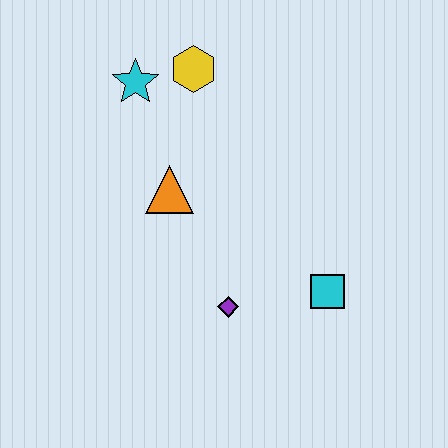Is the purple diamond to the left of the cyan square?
Yes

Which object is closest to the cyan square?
The purple diamond is closest to the cyan square.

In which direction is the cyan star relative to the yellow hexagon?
The cyan star is to the left of the yellow hexagon.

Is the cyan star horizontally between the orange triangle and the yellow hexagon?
No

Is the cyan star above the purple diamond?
Yes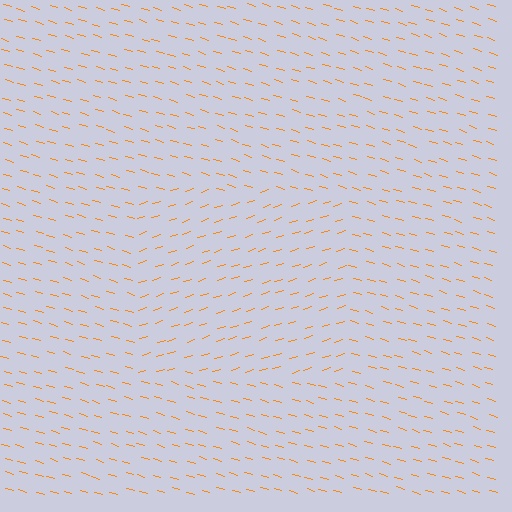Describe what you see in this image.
The image is filled with small orange line segments. A rectangle region in the image has lines oriented differently from the surrounding lines, creating a visible texture boundary.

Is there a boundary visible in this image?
Yes, there is a texture boundary formed by a change in line orientation.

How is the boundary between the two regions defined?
The boundary is defined purely by a change in line orientation (approximately 35 degrees difference). All lines are the same color and thickness.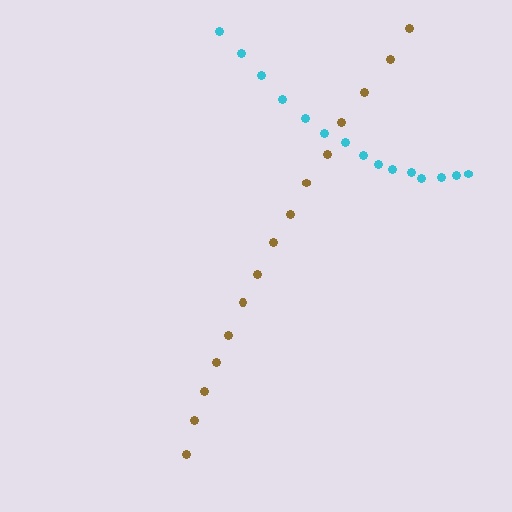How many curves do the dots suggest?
There are 2 distinct paths.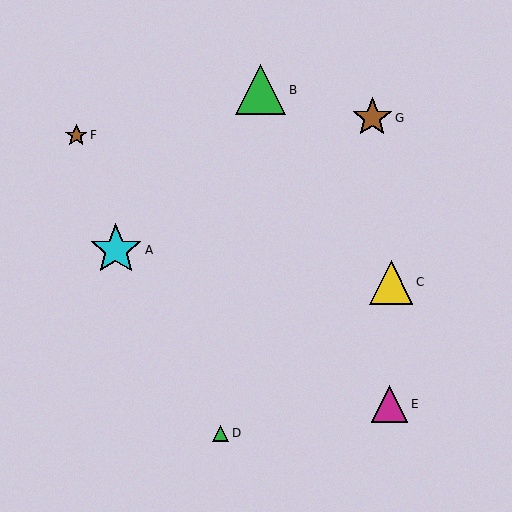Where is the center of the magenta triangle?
The center of the magenta triangle is at (389, 404).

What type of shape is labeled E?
Shape E is a magenta triangle.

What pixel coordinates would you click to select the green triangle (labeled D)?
Click at (221, 433) to select the green triangle D.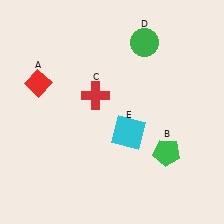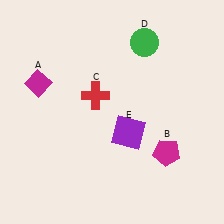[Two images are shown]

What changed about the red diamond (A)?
In Image 1, A is red. In Image 2, it changed to magenta.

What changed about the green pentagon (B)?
In Image 1, B is green. In Image 2, it changed to magenta.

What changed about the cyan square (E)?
In Image 1, E is cyan. In Image 2, it changed to purple.